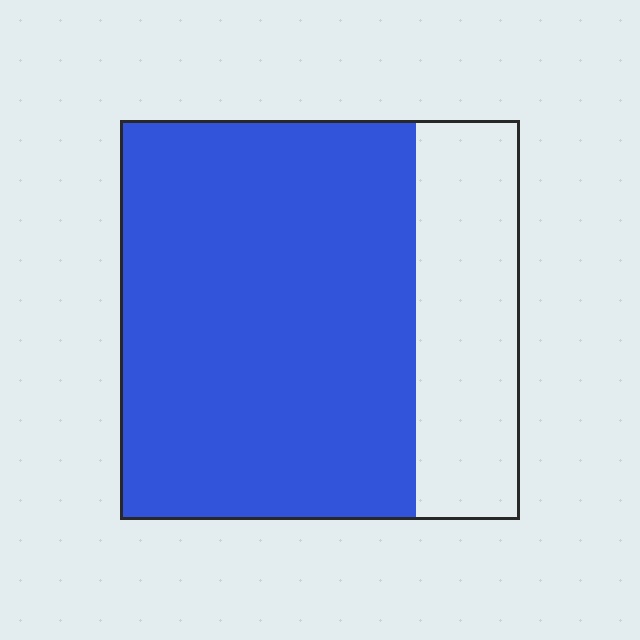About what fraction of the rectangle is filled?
About three quarters (3/4).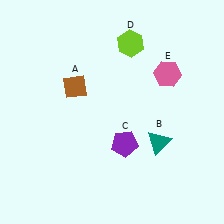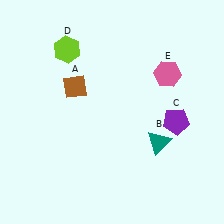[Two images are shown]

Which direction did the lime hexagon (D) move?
The lime hexagon (D) moved left.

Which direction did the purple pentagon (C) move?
The purple pentagon (C) moved right.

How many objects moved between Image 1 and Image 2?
2 objects moved between the two images.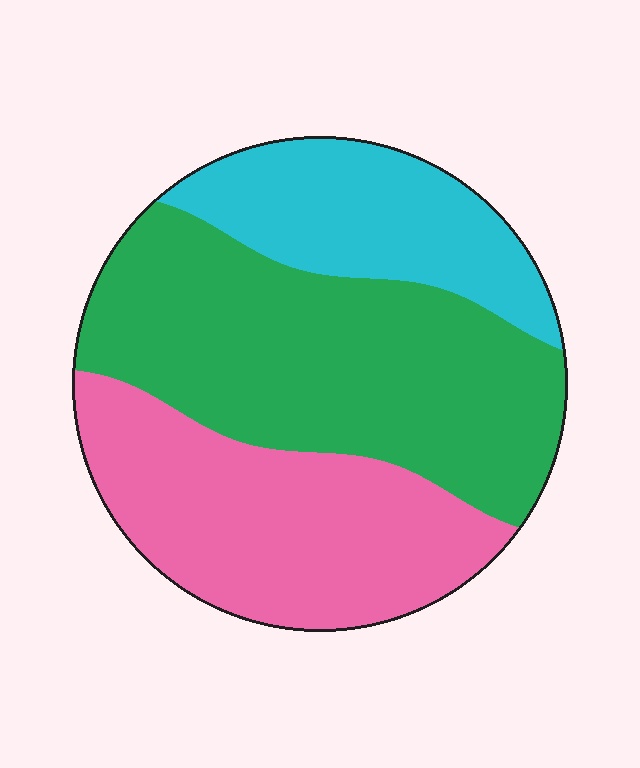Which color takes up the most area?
Green, at roughly 45%.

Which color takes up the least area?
Cyan, at roughly 20%.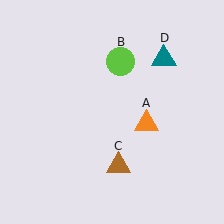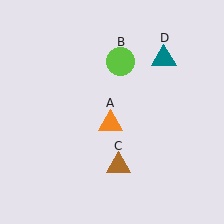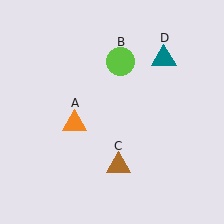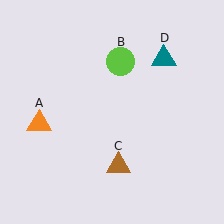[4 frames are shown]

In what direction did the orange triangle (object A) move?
The orange triangle (object A) moved left.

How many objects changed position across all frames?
1 object changed position: orange triangle (object A).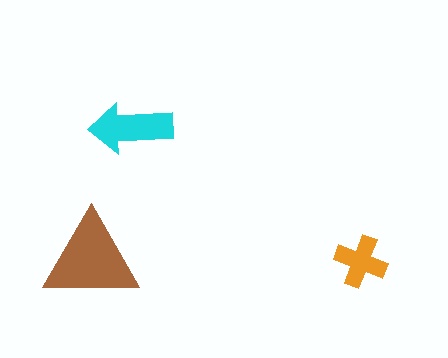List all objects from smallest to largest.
The orange cross, the cyan arrow, the brown triangle.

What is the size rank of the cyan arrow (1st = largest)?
2nd.